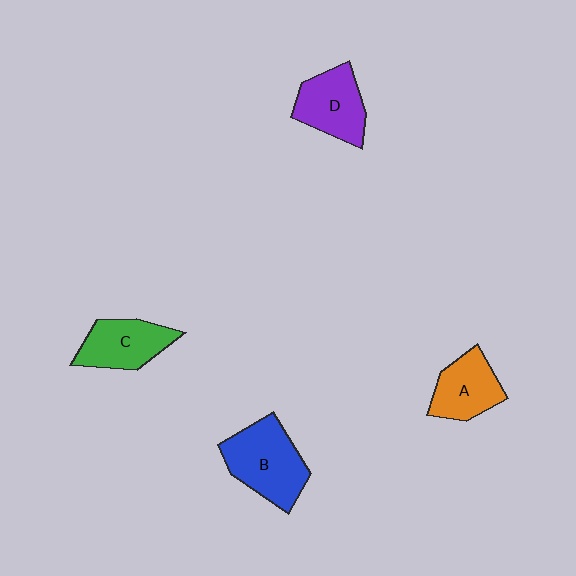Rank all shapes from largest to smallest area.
From largest to smallest: B (blue), D (purple), C (green), A (orange).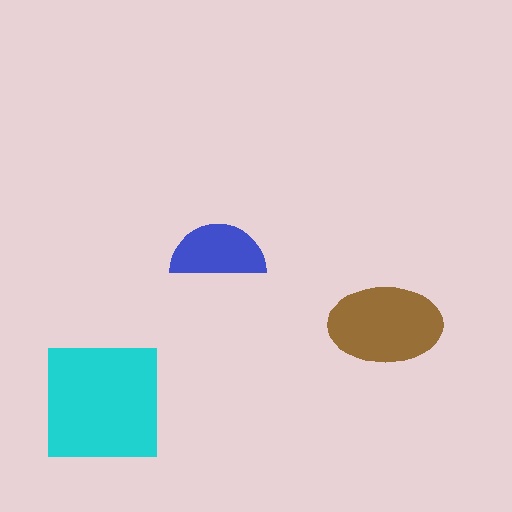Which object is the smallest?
The blue semicircle.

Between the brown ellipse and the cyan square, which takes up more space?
The cyan square.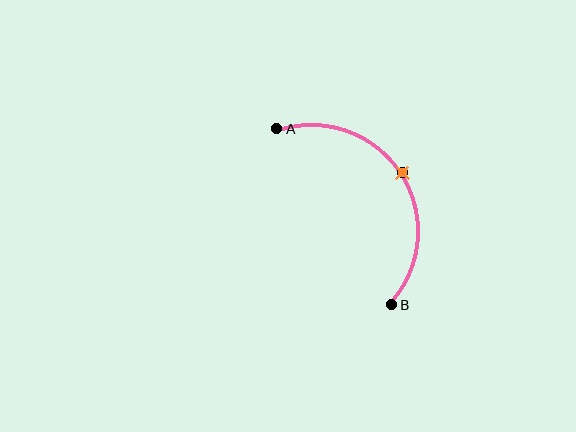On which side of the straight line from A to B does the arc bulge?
The arc bulges to the right of the straight line connecting A and B.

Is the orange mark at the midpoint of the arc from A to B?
Yes. The orange mark lies on the arc at equal arc-length from both A and B — it is the arc midpoint.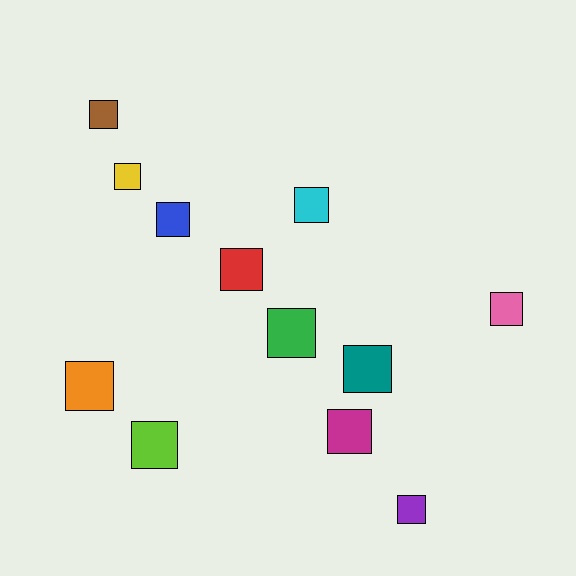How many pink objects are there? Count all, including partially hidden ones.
There is 1 pink object.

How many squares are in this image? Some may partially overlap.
There are 12 squares.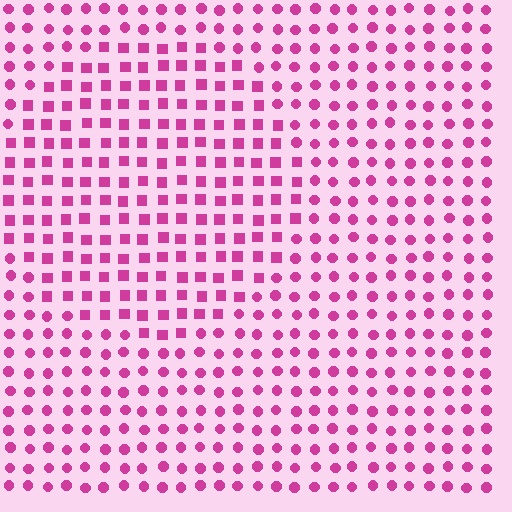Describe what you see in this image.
The image is filled with small magenta elements arranged in a uniform grid. A circle-shaped region contains squares, while the surrounding area contains circles. The boundary is defined purely by the change in element shape.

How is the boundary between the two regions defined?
The boundary is defined by a change in element shape: squares inside vs. circles outside. All elements share the same color and spacing.